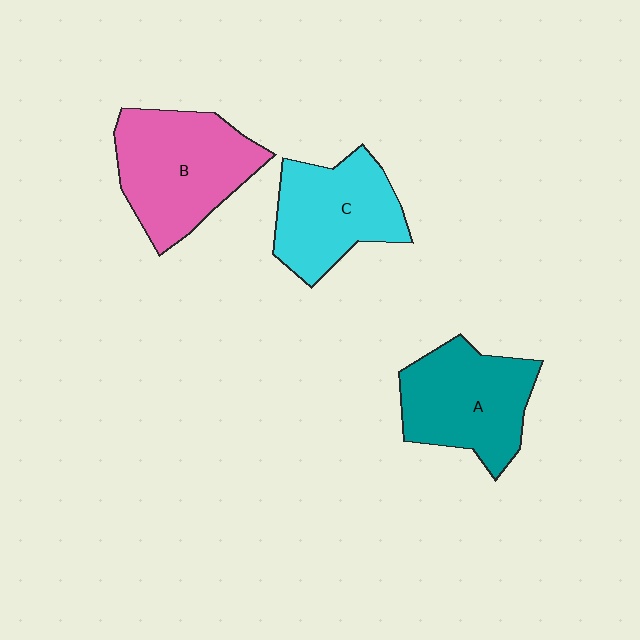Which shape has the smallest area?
Shape C (cyan).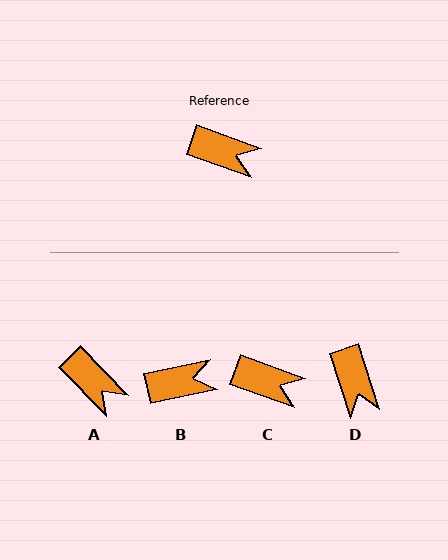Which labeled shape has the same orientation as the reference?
C.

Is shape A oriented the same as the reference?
No, it is off by about 26 degrees.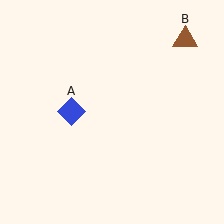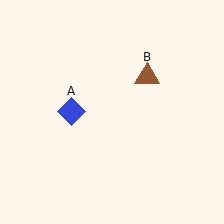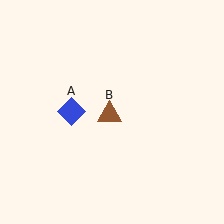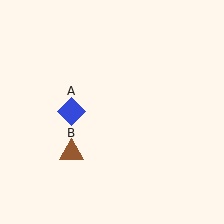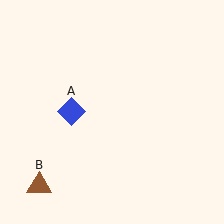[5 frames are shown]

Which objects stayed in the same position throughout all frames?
Blue diamond (object A) remained stationary.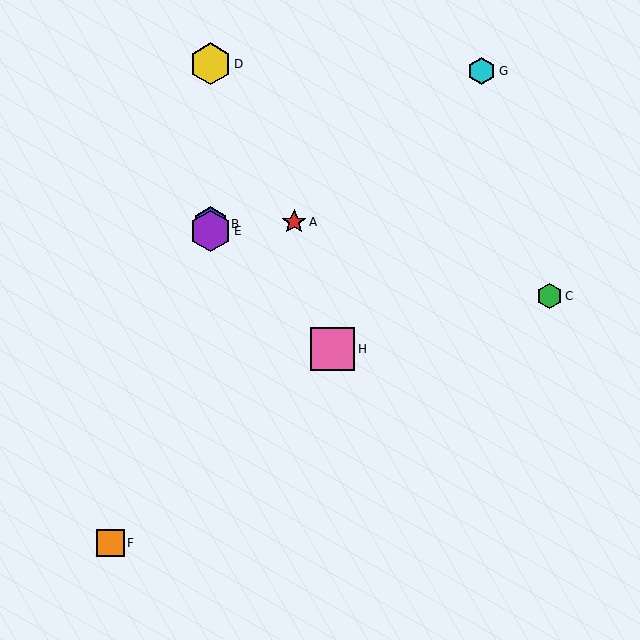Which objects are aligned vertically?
Objects B, D, E are aligned vertically.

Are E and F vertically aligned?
No, E is at x≈211 and F is at x≈110.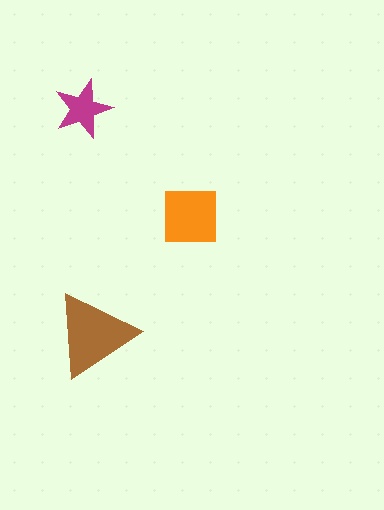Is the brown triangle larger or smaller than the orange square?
Larger.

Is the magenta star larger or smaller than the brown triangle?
Smaller.